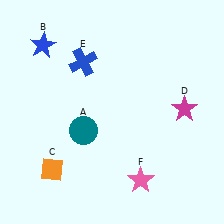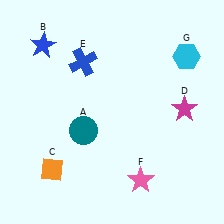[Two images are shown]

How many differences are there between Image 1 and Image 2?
There is 1 difference between the two images.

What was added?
A cyan hexagon (G) was added in Image 2.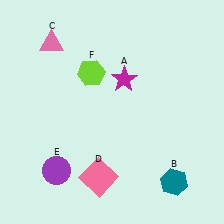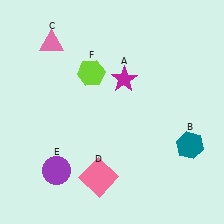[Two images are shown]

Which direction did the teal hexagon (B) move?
The teal hexagon (B) moved up.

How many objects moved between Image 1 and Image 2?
1 object moved between the two images.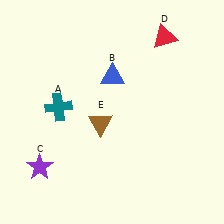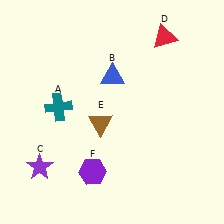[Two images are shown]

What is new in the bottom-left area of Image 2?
A purple hexagon (F) was added in the bottom-left area of Image 2.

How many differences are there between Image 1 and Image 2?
There is 1 difference between the two images.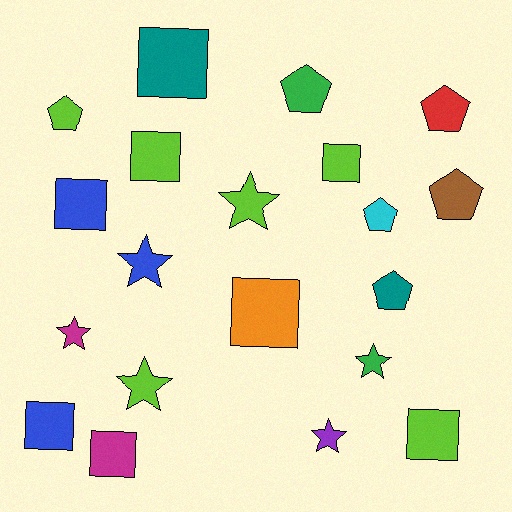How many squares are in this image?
There are 8 squares.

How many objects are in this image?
There are 20 objects.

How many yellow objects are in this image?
There are no yellow objects.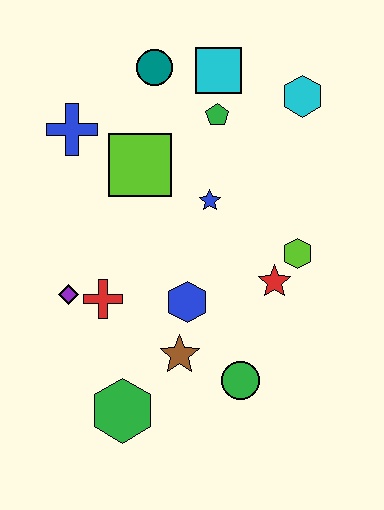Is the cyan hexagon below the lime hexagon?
No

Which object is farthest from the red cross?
The cyan hexagon is farthest from the red cross.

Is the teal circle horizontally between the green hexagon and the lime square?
No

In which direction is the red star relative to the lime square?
The red star is to the right of the lime square.